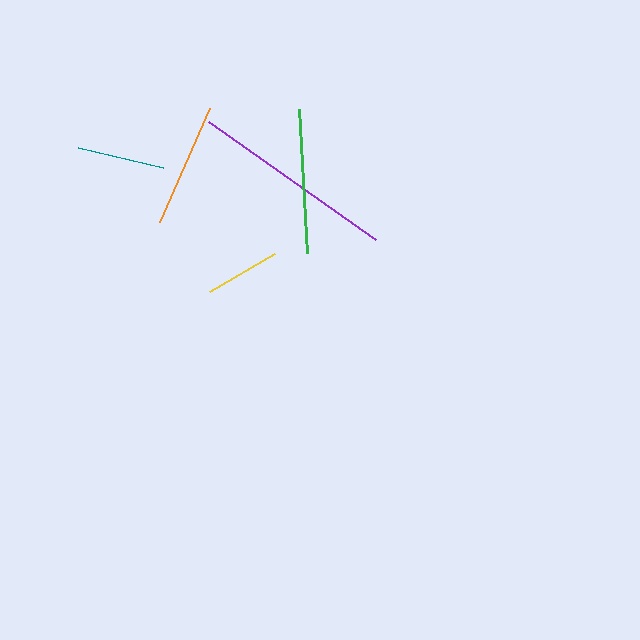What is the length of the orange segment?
The orange segment is approximately 125 pixels long.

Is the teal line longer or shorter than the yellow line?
The teal line is longer than the yellow line.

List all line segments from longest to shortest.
From longest to shortest: purple, green, orange, teal, yellow.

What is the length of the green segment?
The green segment is approximately 143 pixels long.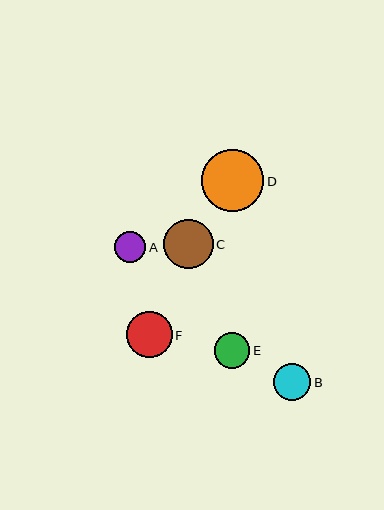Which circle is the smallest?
Circle A is the smallest with a size of approximately 31 pixels.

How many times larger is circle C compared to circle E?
Circle C is approximately 1.4 times the size of circle E.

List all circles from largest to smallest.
From largest to smallest: D, C, F, B, E, A.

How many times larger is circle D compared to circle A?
Circle D is approximately 2.0 times the size of circle A.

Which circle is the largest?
Circle D is the largest with a size of approximately 62 pixels.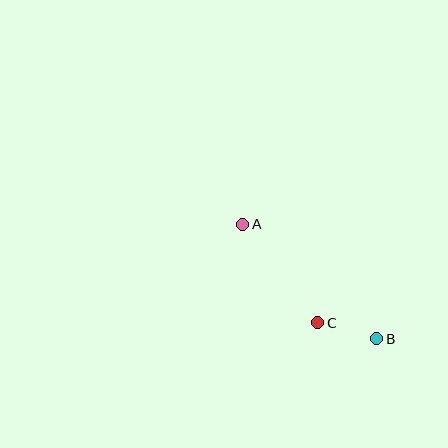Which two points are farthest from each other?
Points A and B are farthest from each other.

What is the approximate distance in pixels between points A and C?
The distance between A and C is approximately 124 pixels.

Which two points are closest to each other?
Points B and C are closest to each other.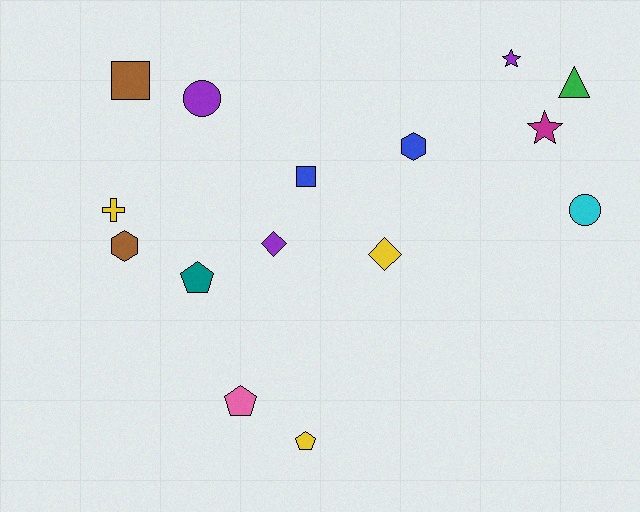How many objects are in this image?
There are 15 objects.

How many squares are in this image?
There are 2 squares.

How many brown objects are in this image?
There are 2 brown objects.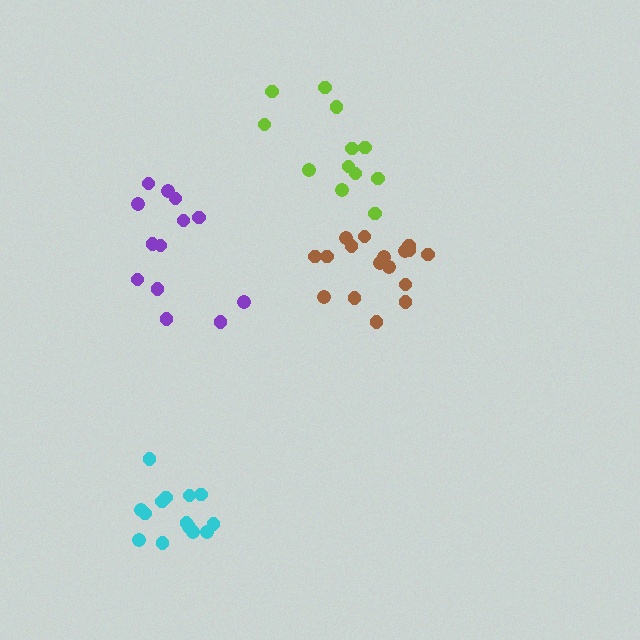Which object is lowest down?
The cyan cluster is bottommost.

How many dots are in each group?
Group 1: 17 dots, Group 2: 14 dots, Group 3: 13 dots, Group 4: 12 dots (56 total).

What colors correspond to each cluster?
The clusters are colored: brown, cyan, purple, lime.